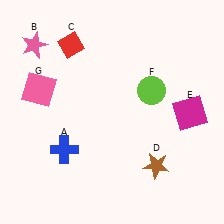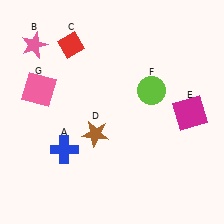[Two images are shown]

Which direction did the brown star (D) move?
The brown star (D) moved left.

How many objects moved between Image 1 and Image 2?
1 object moved between the two images.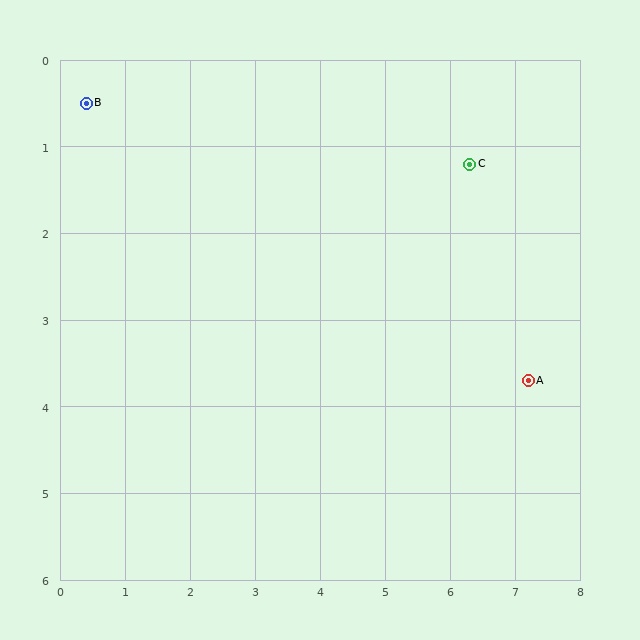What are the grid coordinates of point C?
Point C is at approximately (6.3, 1.2).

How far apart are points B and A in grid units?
Points B and A are about 7.5 grid units apart.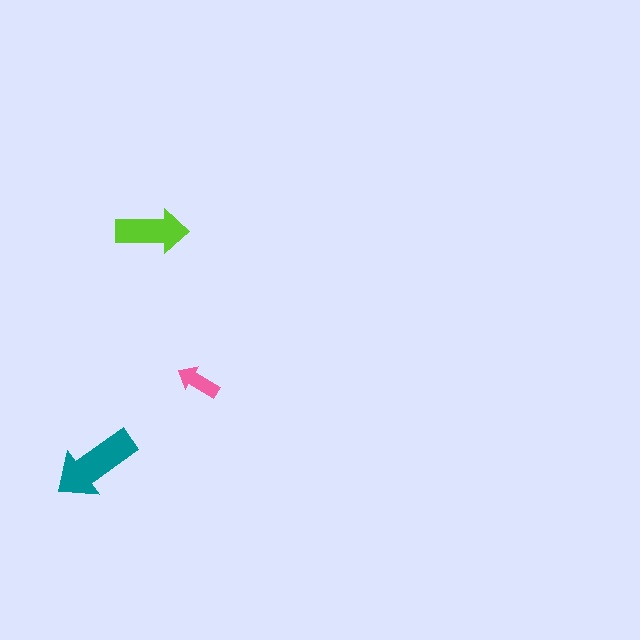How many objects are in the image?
There are 3 objects in the image.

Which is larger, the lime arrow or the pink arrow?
The lime one.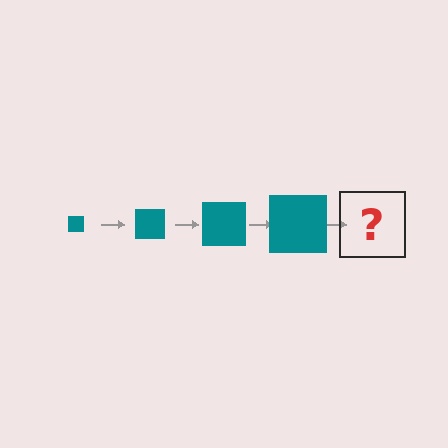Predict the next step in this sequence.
The next step is a teal square, larger than the previous one.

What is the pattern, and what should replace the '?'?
The pattern is that the square gets progressively larger each step. The '?' should be a teal square, larger than the previous one.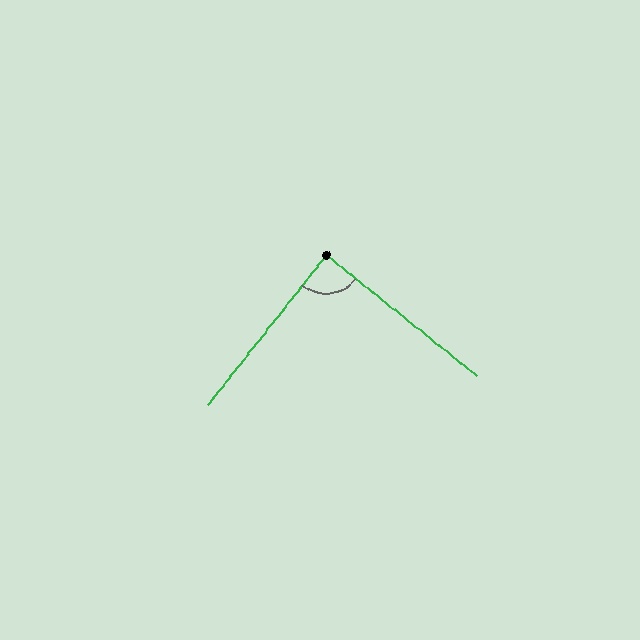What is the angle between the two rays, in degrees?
Approximately 89 degrees.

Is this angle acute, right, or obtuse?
It is approximately a right angle.